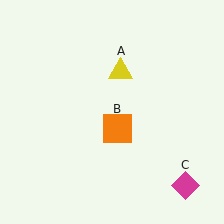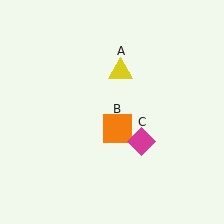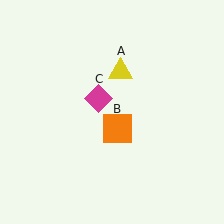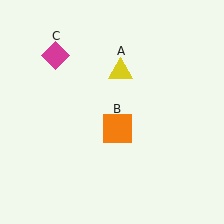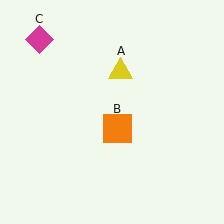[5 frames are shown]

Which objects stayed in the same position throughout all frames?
Yellow triangle (object A) and orange square (object B) remained stationary.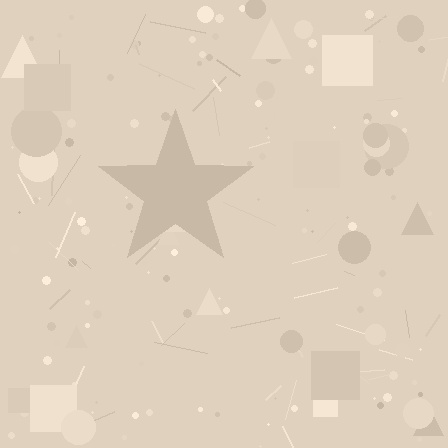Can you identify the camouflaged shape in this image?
The camouflaged shape is a star.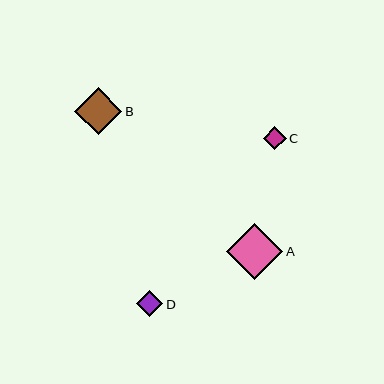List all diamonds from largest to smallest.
From largest to smallest: A, B, D, C.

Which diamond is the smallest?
Diamond C is the smallest with a size of approximately 23 pixels.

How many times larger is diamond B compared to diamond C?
Diamond B is approximately 2.0 times the size of diamond C.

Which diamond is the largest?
Diamond A is the largest with a size of approximately 57 pixels.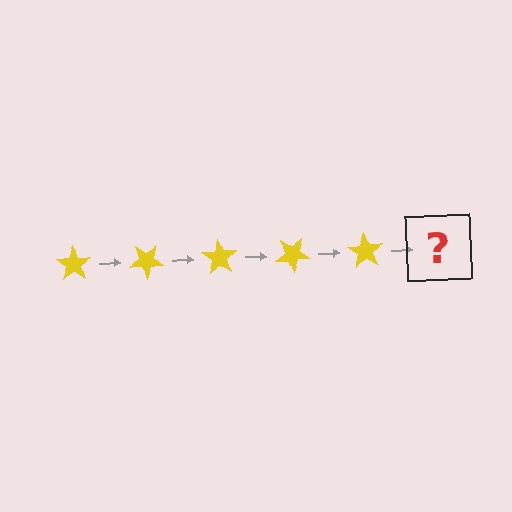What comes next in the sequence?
The next element should be a yellow star rotated 175 degrees.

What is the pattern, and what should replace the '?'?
The pattern is that the star rotates 35 degrees each step. The '?' should be a yellow star rotated 175 degrees.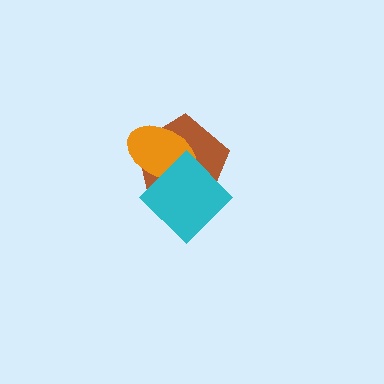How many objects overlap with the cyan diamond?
2 objects overlap with the cyan diamond.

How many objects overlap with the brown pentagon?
2 objects overlap with the brown pentagon.